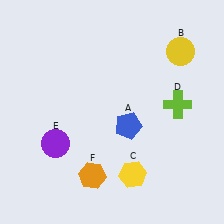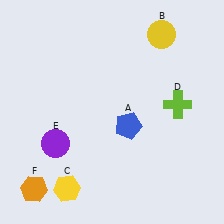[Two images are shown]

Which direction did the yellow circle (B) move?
The yellow circle (B) moved left.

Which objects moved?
The objects that moved are: the yellow circle (B), the yellow hexagon (C), the orange hexagon (F).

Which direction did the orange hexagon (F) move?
The orange hexagon (F) moved left.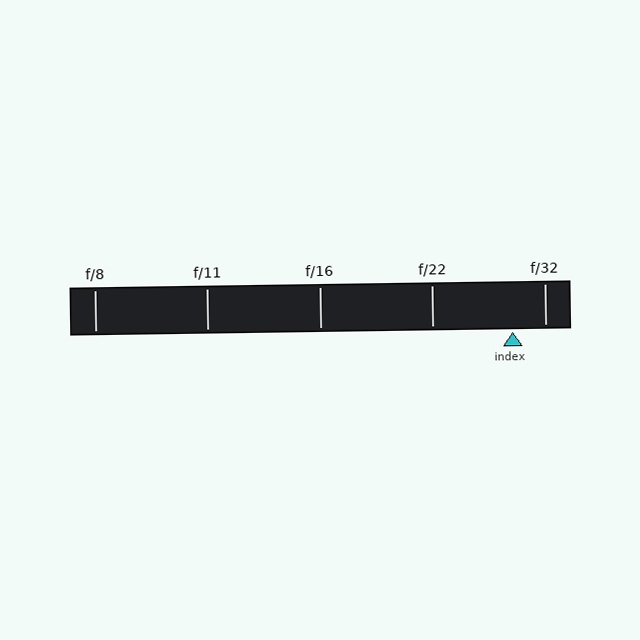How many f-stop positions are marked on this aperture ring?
There are 5 f-stop positions marked.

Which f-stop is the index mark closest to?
The index mark is closest to f/32.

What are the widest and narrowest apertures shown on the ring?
The widest aperture shown is f/8 and the narrowest is f/32.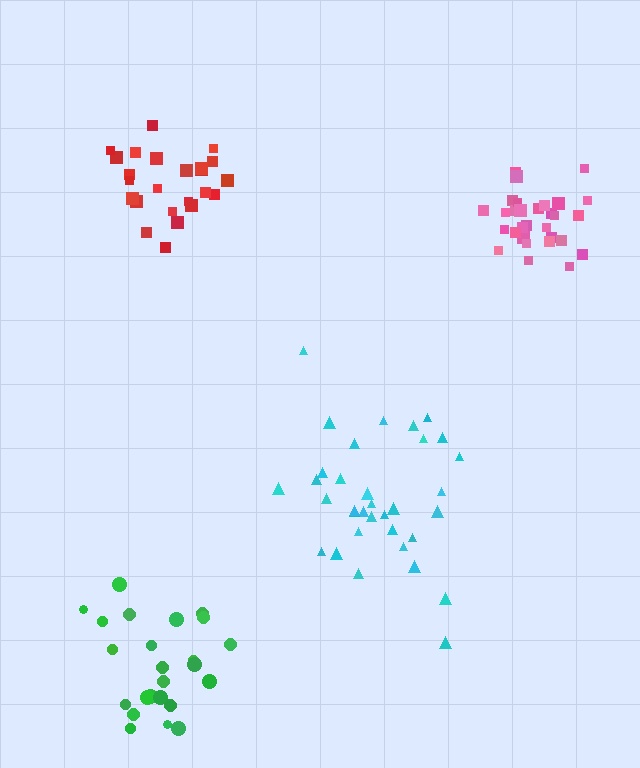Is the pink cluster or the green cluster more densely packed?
Pink.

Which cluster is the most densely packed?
Pink.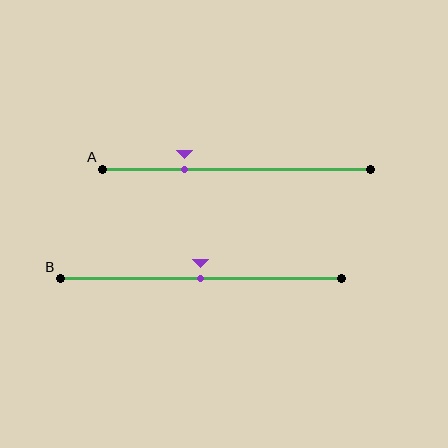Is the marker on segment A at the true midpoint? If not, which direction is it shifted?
No, the marker on segment A is shifted to the left by about 19% of the segment length.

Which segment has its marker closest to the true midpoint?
Segment B has its marker closest to the true midpoint.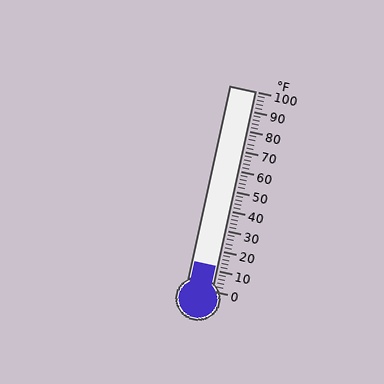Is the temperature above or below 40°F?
The temperature is below 40°F.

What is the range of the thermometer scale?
The thermometer scale ranges from 0°F to 100°F.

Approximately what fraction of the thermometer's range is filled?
The thermometer is filled to approximately 10% of its range.